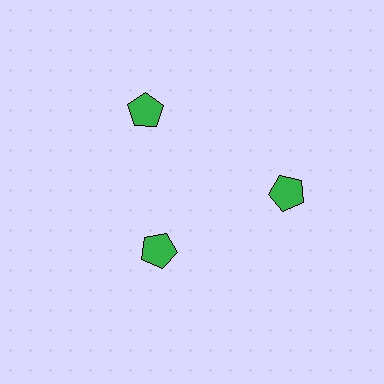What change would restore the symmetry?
The symmetry would be restored by moving it outward, back onto the ring so that all 3 pentagons sit at equal angles and equal distance from the center.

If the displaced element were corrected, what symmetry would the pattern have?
It would have 3-fold rotational symmetry — the pattern would map onto itself every 120 degrees.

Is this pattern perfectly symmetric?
No. The 3 green pentagons are arranged in a ring, but one element near the 7 o'clock position is pulled inward toward the center, breaking the 3-fold rotational symmetry.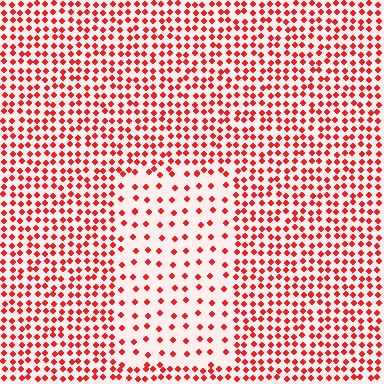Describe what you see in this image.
The image contains small red elements arranged at two different densities. A rectangle-shaped region is visible where the elements are less densely packed than the surrounding area.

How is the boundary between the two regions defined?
The boundary is defined by a change in element density (approximately 2.4x ratio). All elements are the same color, size, and shape.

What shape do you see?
I see a rectangle.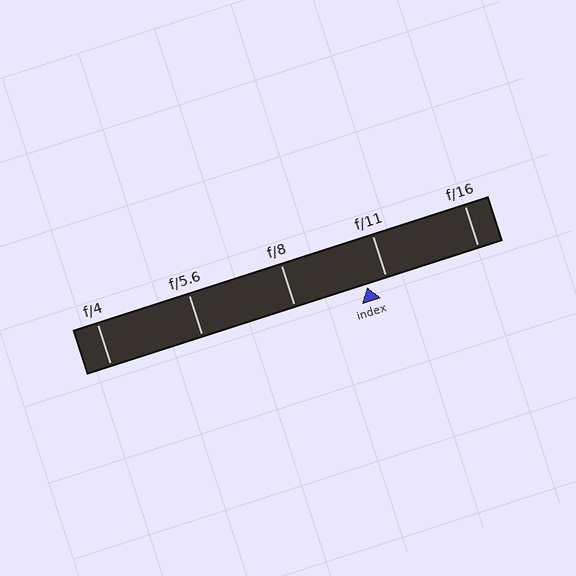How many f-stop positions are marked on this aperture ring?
There are 5 f-stop positions marked.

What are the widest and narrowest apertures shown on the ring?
The widest aperture shown is f/4 and the narrowest is f/16.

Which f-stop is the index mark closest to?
The index mark is closest to f/11.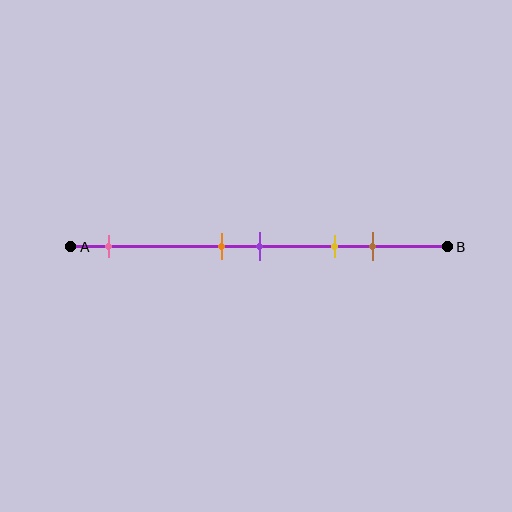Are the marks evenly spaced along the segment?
No, the marks are not evenly spaced.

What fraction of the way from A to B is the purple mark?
The purple mark is approximately 50% (0.5) of the way from A to B.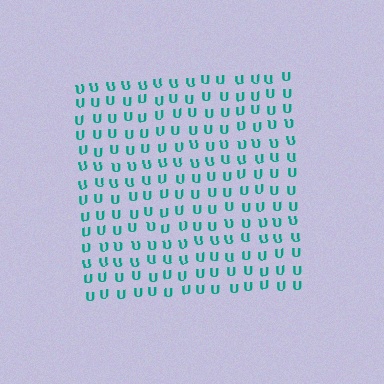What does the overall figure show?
The overall figure shows a square.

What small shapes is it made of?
It is made of small letter U's.